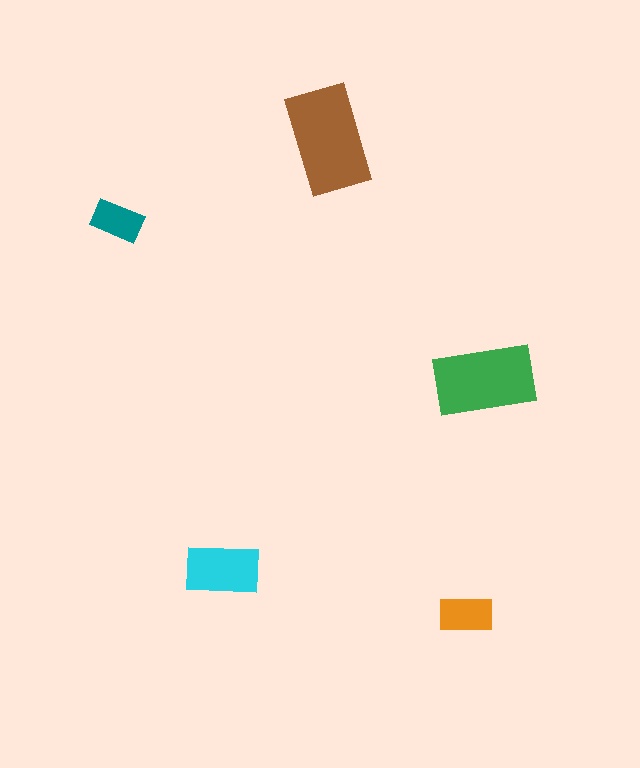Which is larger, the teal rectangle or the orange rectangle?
The orange one.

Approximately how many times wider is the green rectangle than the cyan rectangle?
About 1.5 times wider.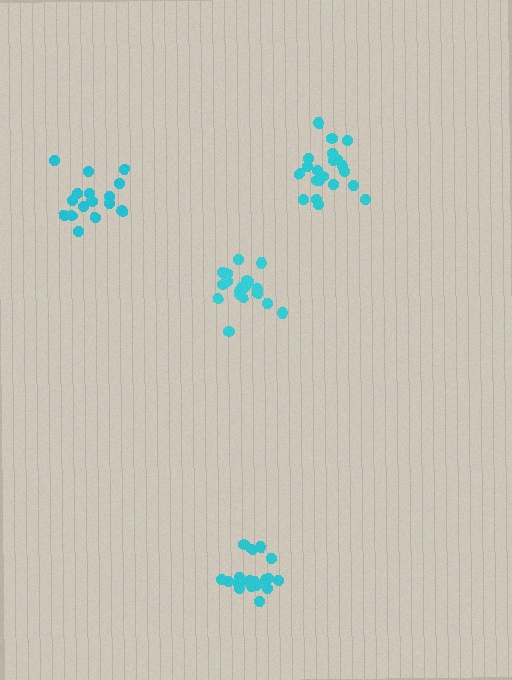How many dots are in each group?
Group 1: 16 dots, Group 2: 20 dots, Group 3: 21 dots, Group 4: 19 dots (76 total).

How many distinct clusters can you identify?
There are 4 distinct clusters.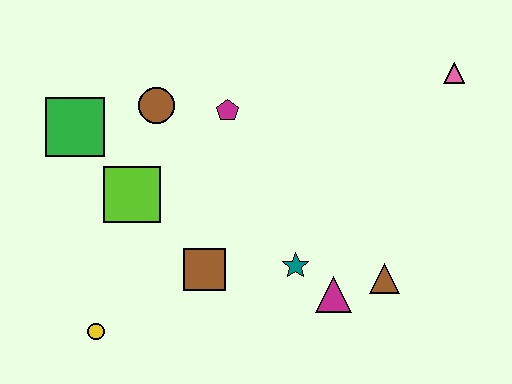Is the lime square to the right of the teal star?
No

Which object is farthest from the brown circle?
The pink triangle is farthest from the brown circle.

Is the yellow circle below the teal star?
Yes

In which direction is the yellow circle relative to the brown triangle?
The yellow circle is to the left of the brown triangle.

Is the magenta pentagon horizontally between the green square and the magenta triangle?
Yes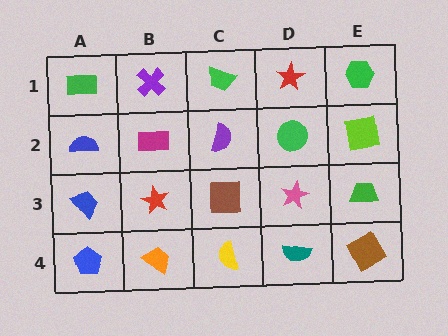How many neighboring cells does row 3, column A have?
3.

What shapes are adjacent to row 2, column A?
A green rectangle (row 1, column A), a blue trapezoid (row 3, column A), a magenta rectangle (row 2, column B).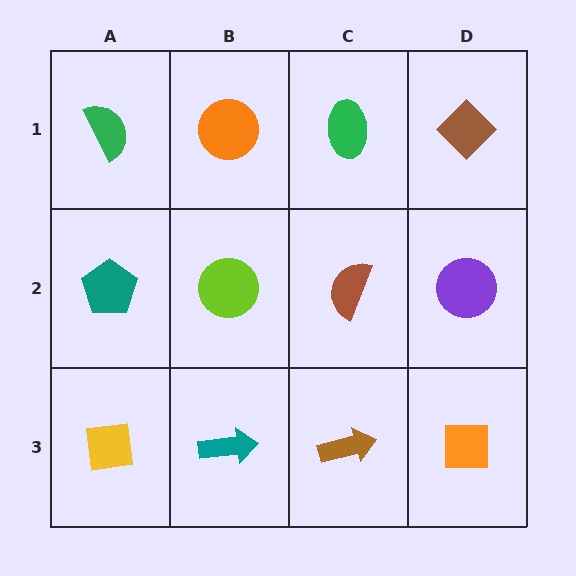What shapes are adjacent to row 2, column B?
An orange circle (row 1, column B), a teal arrow (row 3, column B), a teal pentagon (row 2, column A), a brown semicircle (row 2, column C).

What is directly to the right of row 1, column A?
An orange circle.